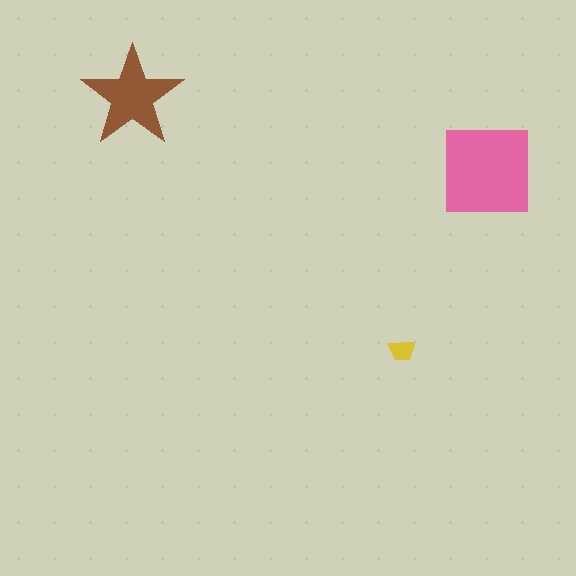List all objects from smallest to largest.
The yellow trapezoid, the brown star, the pink square.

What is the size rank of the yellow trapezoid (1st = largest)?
3rd.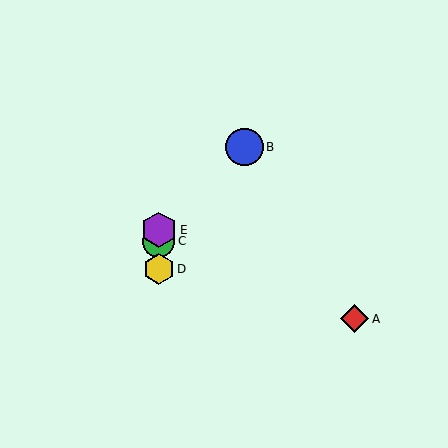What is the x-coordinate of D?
Object D is at x≈159.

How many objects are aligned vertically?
3 objects (C, D, E) are aligned vertically.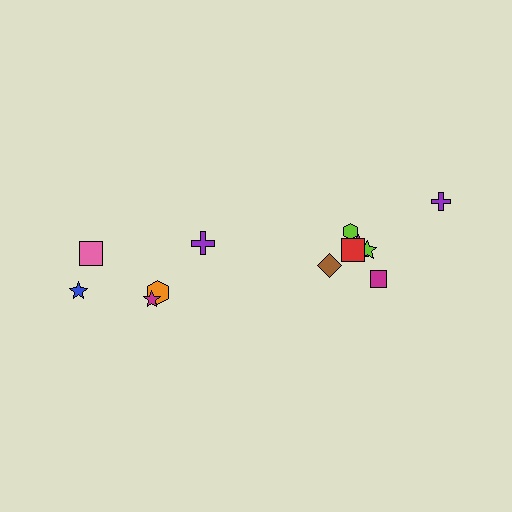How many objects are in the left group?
There are 5 objects.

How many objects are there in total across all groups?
There are 13 objects.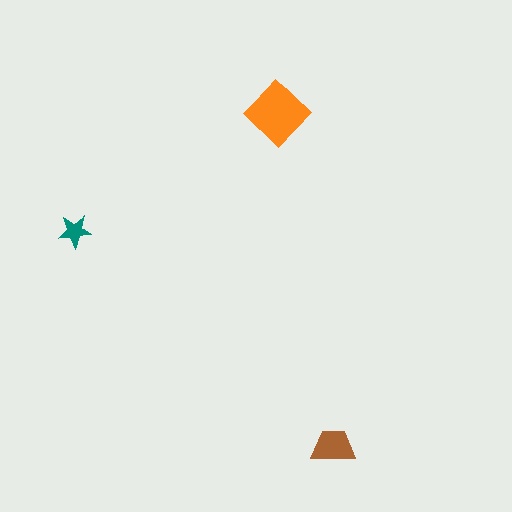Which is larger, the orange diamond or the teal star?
The orange diamond.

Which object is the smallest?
The teal star.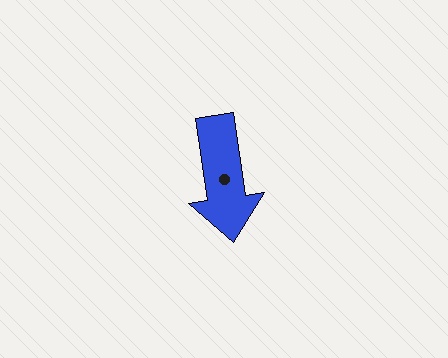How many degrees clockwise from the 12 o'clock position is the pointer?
Approximately 172 degrees.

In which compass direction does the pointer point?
South.